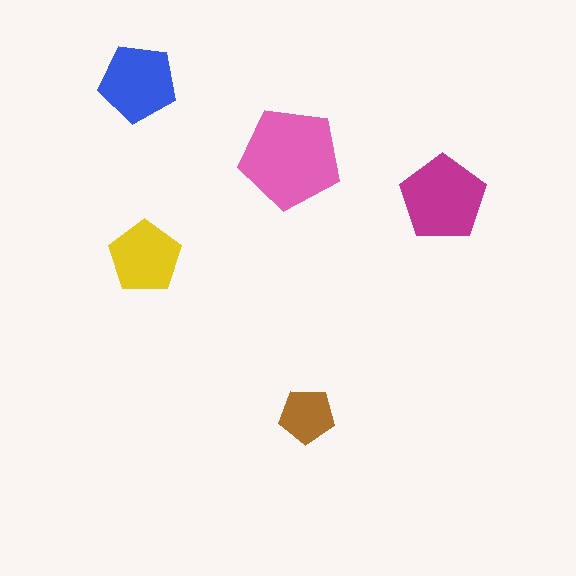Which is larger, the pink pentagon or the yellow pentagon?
The pink one.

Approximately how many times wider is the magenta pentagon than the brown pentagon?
About 1.5 times wider.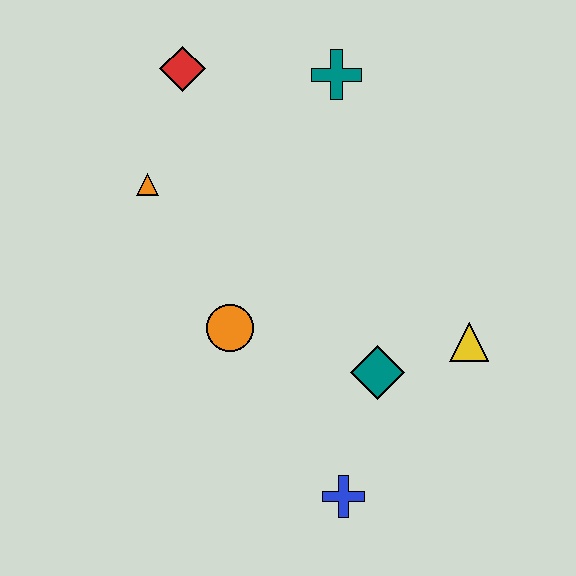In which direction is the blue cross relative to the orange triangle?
The blue cross is below the orange triangle.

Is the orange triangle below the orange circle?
No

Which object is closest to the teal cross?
The red diamond is closest to the teal cross.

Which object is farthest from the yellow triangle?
The red diamond is farthest from the yellow triangle.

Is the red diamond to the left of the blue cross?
Yes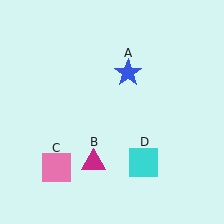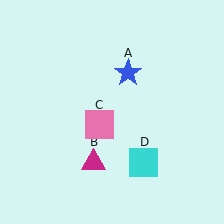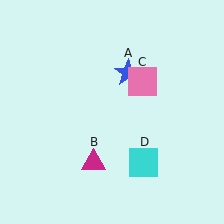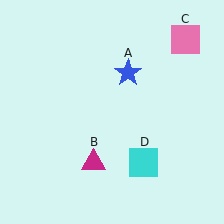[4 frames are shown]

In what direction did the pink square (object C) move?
The pink square (object C) moved up and to the right.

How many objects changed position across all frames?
1 object changed position: pink square (object C).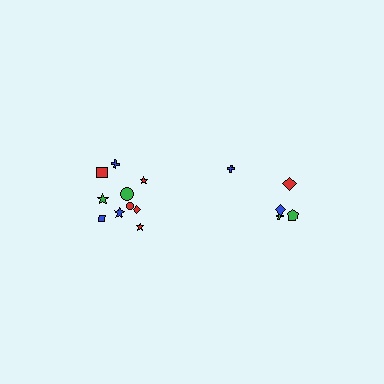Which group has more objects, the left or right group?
The left group.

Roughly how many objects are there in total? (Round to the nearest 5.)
Roughly 15 objects in total.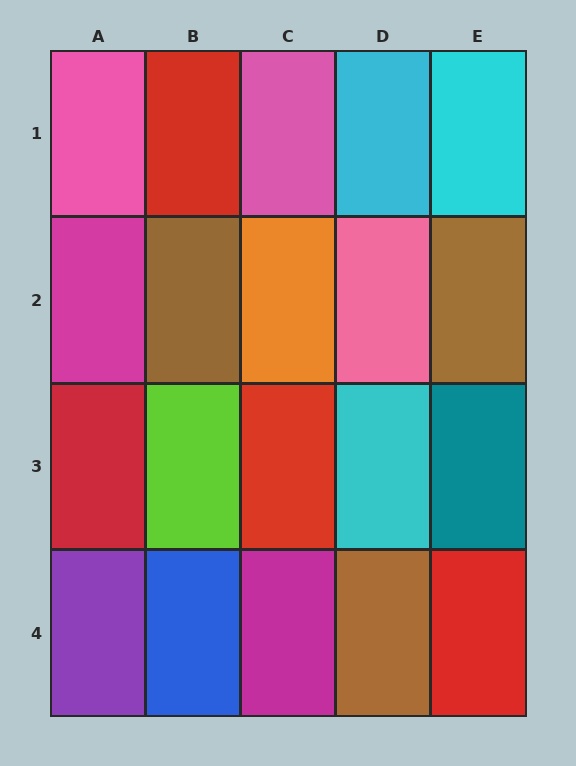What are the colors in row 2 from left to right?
Magenta, brown, orange, pink, brown.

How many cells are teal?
1 cell is teal.